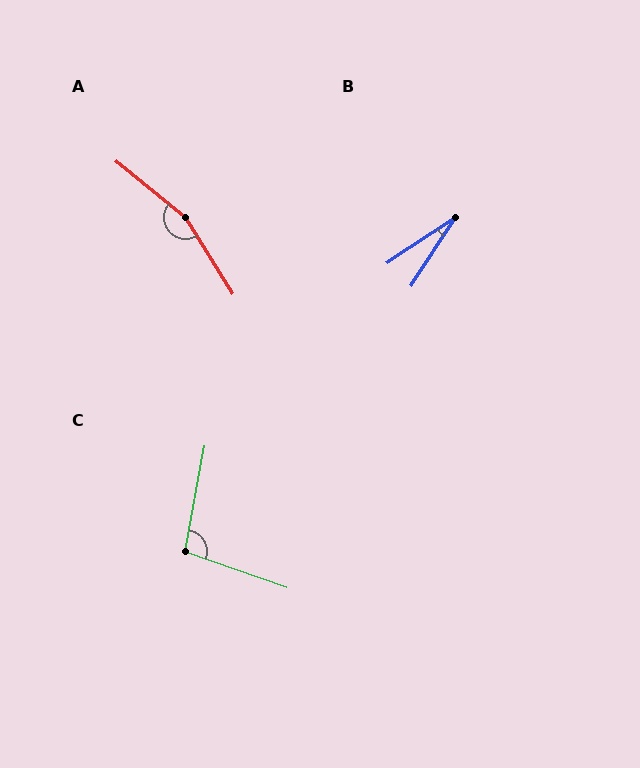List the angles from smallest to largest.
B (23°), C (99°), A (161°).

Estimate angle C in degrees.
Approximately 99 degrees.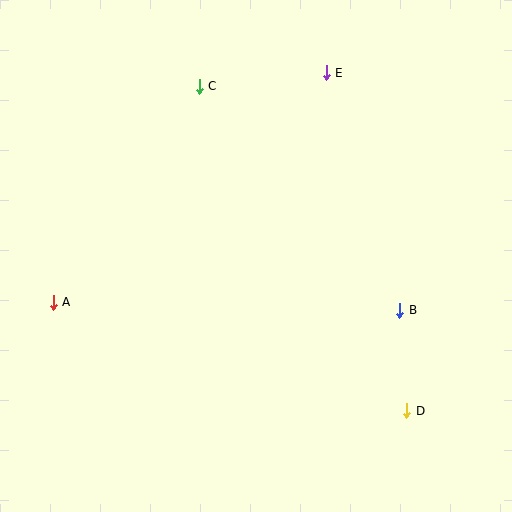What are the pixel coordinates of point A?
Point A is at (53, 302).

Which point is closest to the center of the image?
Point B at (400, 310) is closest to the center.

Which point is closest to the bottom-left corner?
Point A is closest to the bottom-left corner.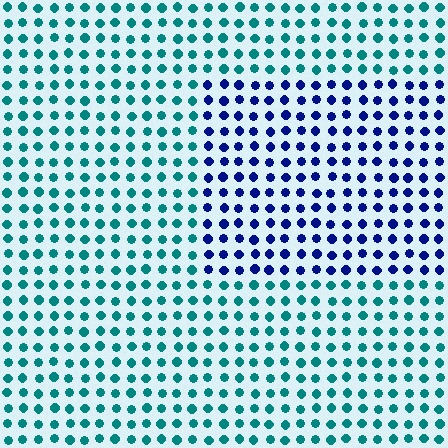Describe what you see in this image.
The image is filled with small teal elements in a uniform arrangement. A rectangle-shaped region is visible where the elements are tinted to a slightly different hue, forming a subtle color boundary.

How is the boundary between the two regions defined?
The boundary is defined purely by a slight shift in hue (about 57 degrees). Spacing, size, and orientation are identical on both sides.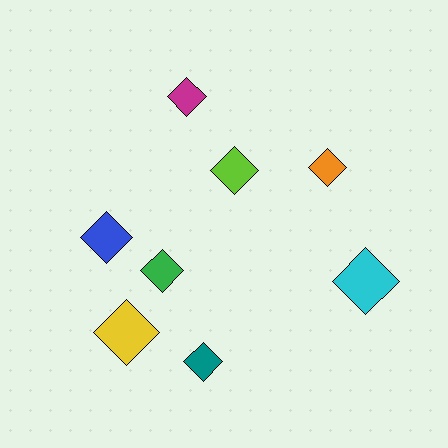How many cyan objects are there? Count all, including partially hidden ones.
There is 1 cyan object.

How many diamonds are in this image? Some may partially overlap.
There are 8 diamonds.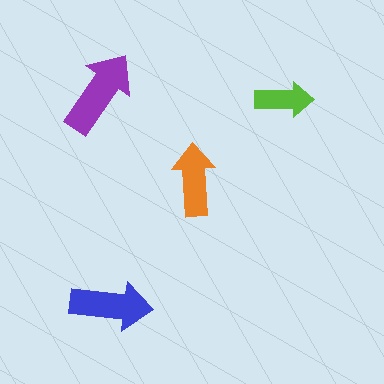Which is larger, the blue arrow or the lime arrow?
The blue one.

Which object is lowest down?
The blue arrow is bottommost.